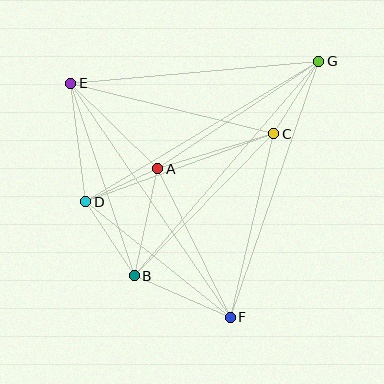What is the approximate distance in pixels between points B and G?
The distance between B and G is approximately 283 pixels.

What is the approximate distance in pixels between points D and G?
The distance between D and G is approximately 272 pixels.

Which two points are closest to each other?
Points A and D are closest to each other.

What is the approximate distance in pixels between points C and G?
The distance between C and G is approximately 85 pixels.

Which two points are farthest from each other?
Points E and F are farthest from each other.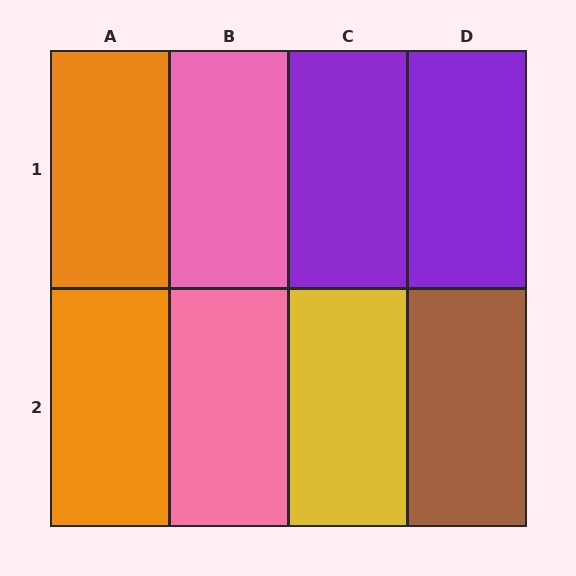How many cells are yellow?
1 cell is yellow.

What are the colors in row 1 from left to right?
Orange, pink, purple, purple.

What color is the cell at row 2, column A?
Orange.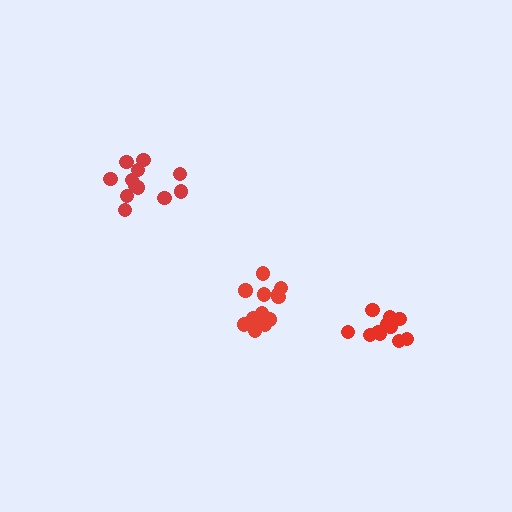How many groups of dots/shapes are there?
There are 3 groups.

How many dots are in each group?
Group 1: 12 dots, Group 2: 11 dots, Group 3: 12 dots (35 total).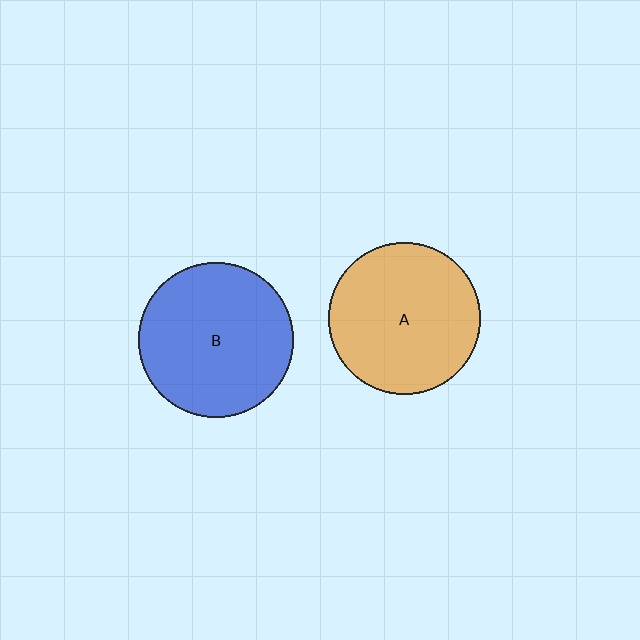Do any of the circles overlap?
No, none of the circles overlap.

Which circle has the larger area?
Circle B (blue).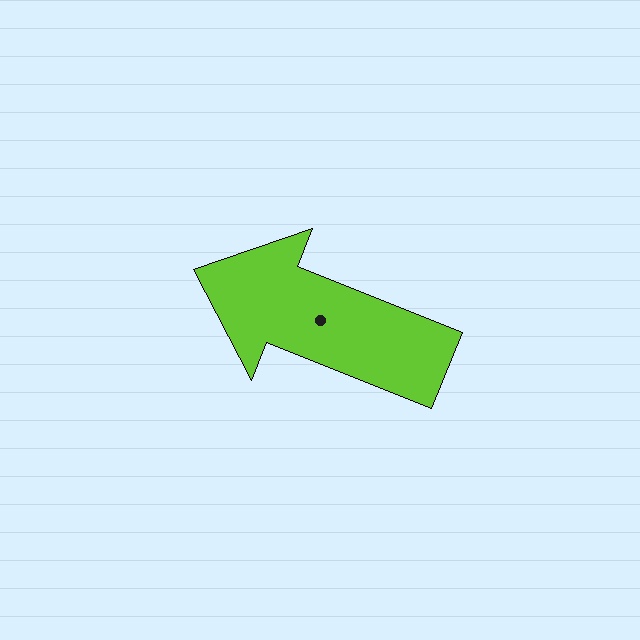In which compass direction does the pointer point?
West.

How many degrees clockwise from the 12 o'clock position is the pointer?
Approximately 292 degrees.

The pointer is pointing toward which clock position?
Roughly 10 o'clock.